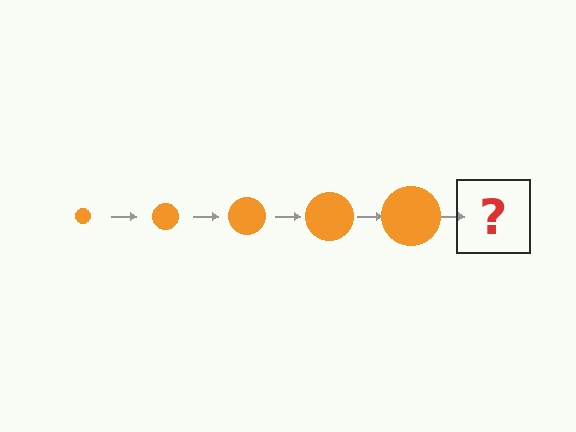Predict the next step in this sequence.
The next step is an orange circle, larger than the previous one.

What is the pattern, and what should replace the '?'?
The pattern is that the circle gets progressively larger each step. The '?' should be an orange circle, larger than the previous one.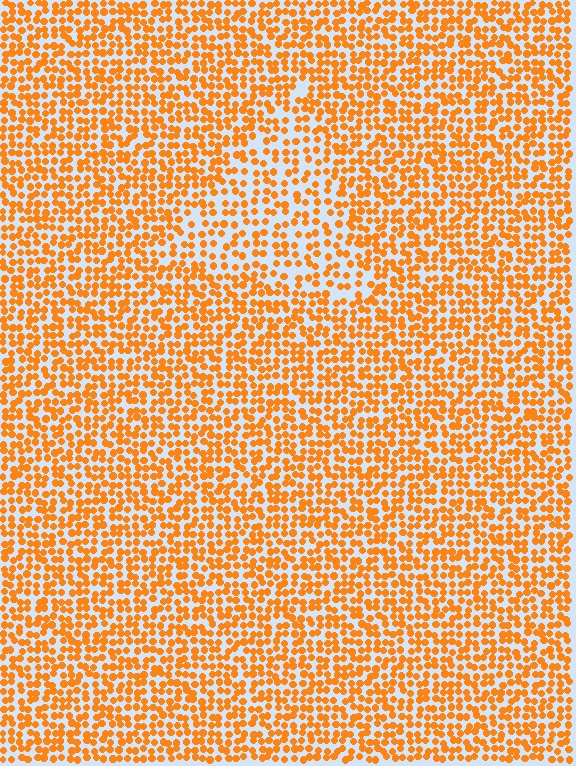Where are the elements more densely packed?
The elements are more densely packed outside the triangle boundary.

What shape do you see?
I see a triangle.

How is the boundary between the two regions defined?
The boundary is defined by a change in element density (approximately 1.6x ratio). All elements are the same color, size, and shape.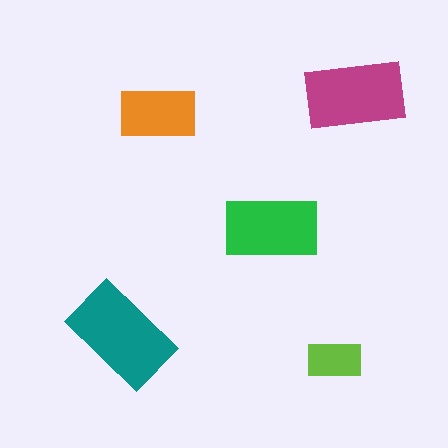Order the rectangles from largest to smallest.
the teal one, the magenta one, the green one, the orange one, the lime one.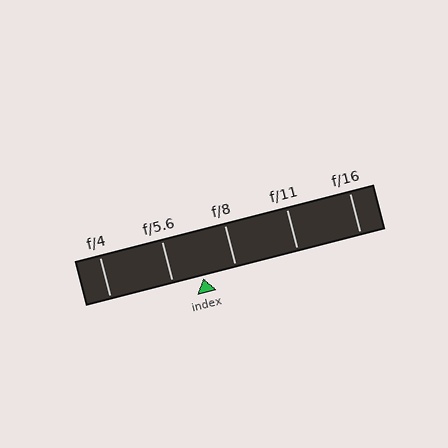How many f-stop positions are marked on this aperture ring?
There are 5 f-stop positions marked.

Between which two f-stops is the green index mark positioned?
The index mark is between f/5.6 and f/8.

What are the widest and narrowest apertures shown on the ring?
The widest aperture shown is f/4 and the narrowest is f/16.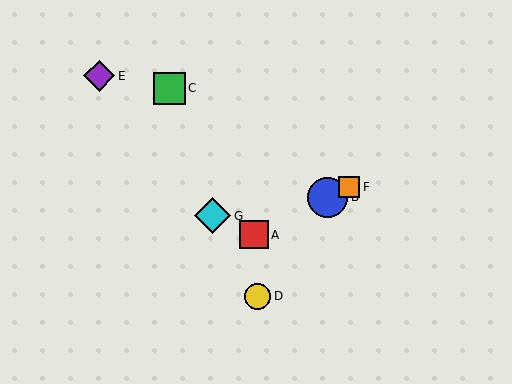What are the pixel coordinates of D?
Object D is at (257, 296).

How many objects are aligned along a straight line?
3 objects (A, B, F) are aligned along a straight line.